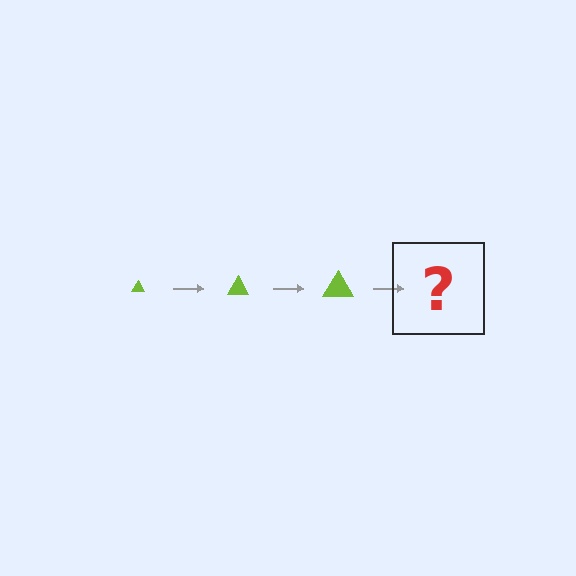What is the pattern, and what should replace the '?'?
The pattern is that the triangle gets progressively larger each step. The '?' should be a lime triangle, larger than the previous one.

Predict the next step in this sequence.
The next step is a lime triangle, larger than the previous one.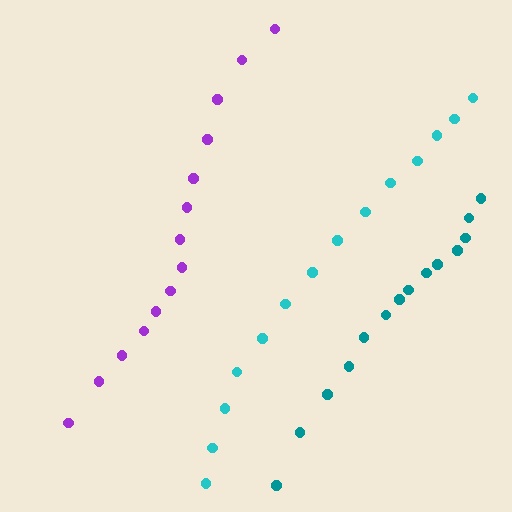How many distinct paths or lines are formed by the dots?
There are 3 distinct paths.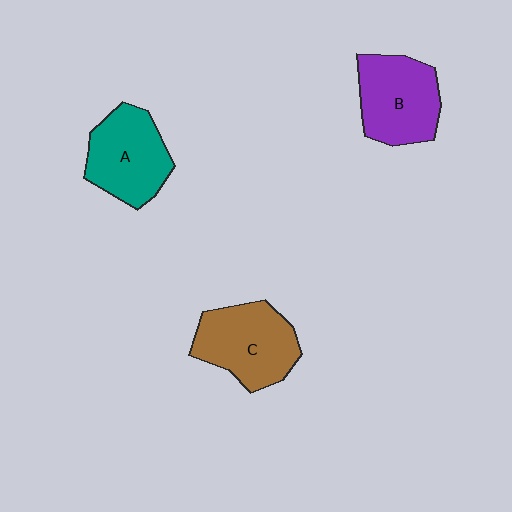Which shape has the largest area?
Shape C (brown).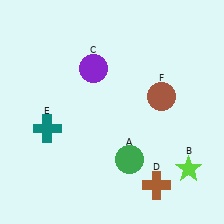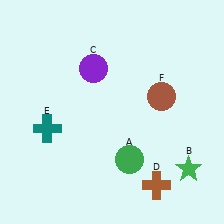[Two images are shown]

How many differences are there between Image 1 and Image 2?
There is 1 difference between the two images.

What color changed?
The star (B) changed from lime in Image 1 to green in Image 2.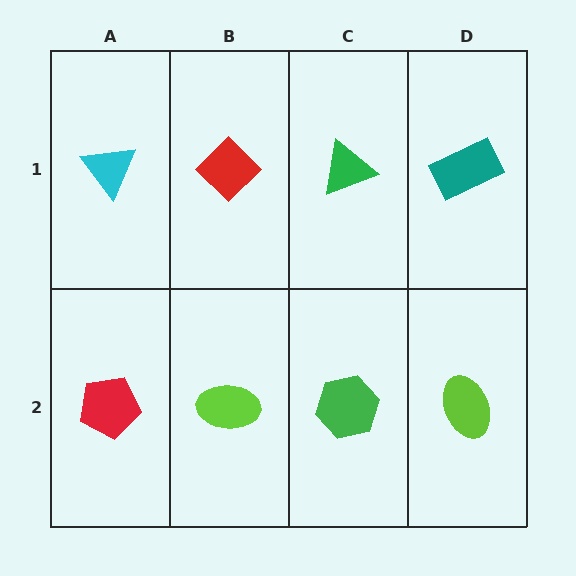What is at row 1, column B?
A red diamond.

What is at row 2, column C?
A green hexagon.